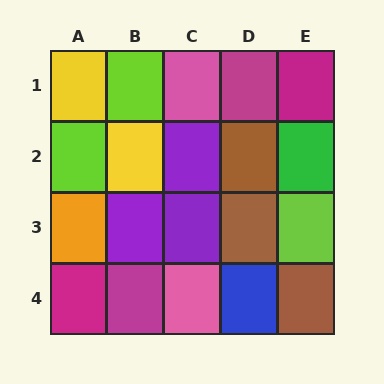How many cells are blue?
1 cell is blue.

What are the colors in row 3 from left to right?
Orange, purple, purple, brown, lime.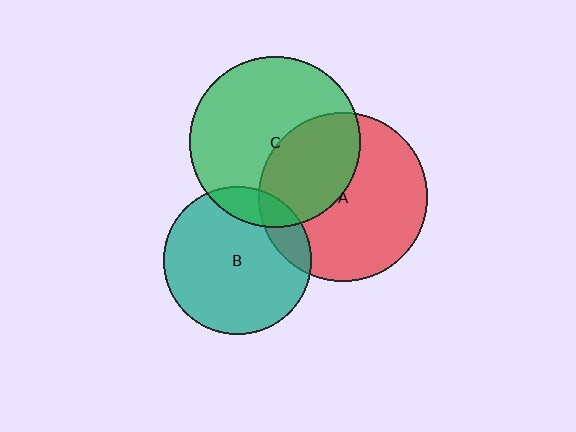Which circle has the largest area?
Circle C (green).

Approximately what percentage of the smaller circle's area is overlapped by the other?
Approximately 40%.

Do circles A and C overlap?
Yes.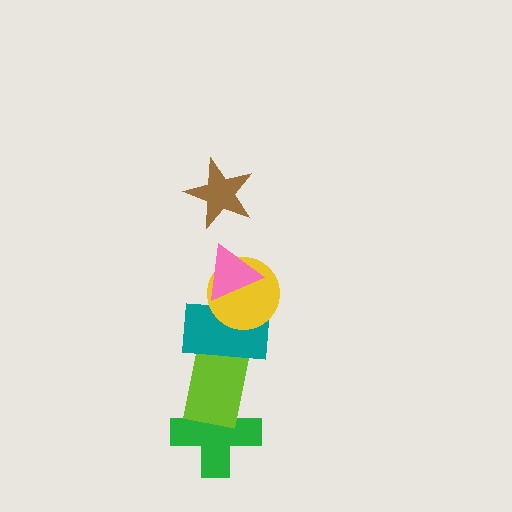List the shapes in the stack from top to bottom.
From top to bottom: the brown star, the pink triangle, the yellow circle, the teal rectangle, the lime rectangle, the green cross.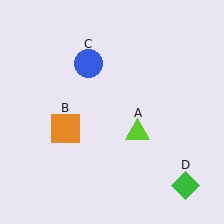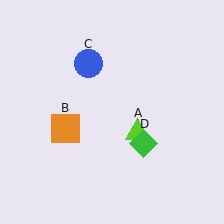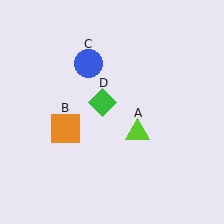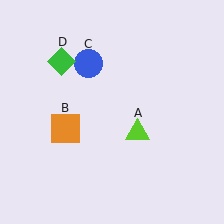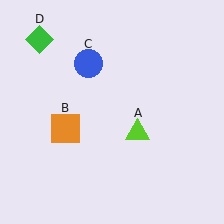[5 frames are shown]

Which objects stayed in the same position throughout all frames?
Lime triangle (object A) and orange square (object B) and blue circle (object C) remained stationary.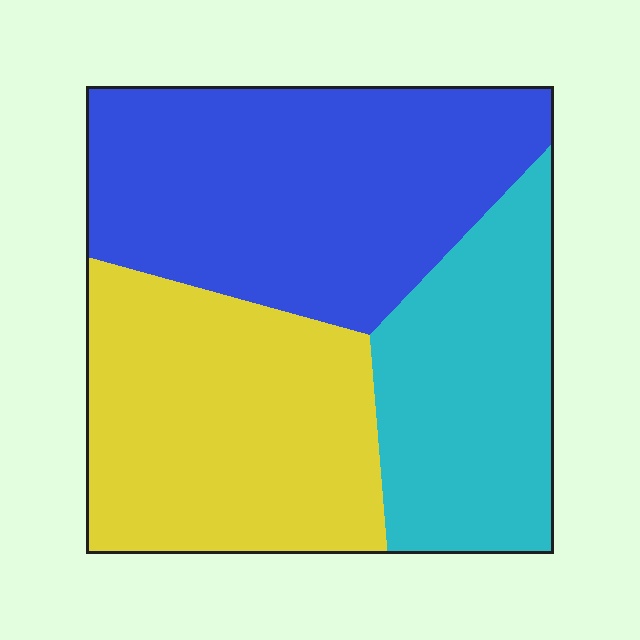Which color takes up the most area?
Blue, at roughly 40%.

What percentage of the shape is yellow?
Yellow covers around 35% of the shape.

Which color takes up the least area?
Cyan, at roughly 25%.